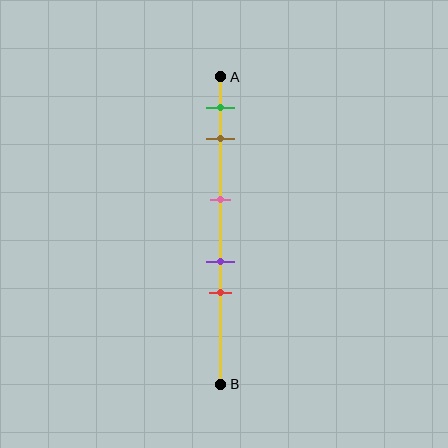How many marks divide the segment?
There are 5 marks dividing the segment.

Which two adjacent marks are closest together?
The purple and red marks are the closest adjacent pair.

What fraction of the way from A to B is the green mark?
The green mark is approximately 10% (0.1) of the way from A to B.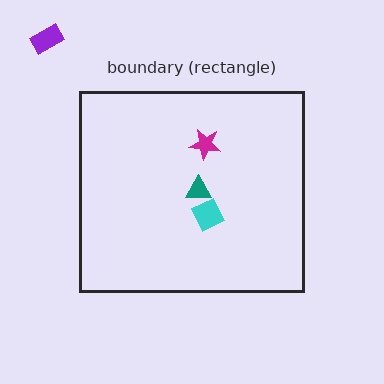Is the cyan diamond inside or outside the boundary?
Inside.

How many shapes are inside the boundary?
3 inside, 1 outside.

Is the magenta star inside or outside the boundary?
Inside.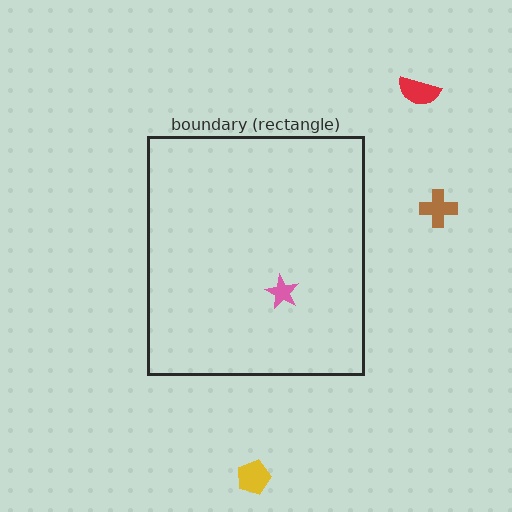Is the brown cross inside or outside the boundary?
Outside.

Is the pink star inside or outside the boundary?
Inside.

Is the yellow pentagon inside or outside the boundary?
Outside.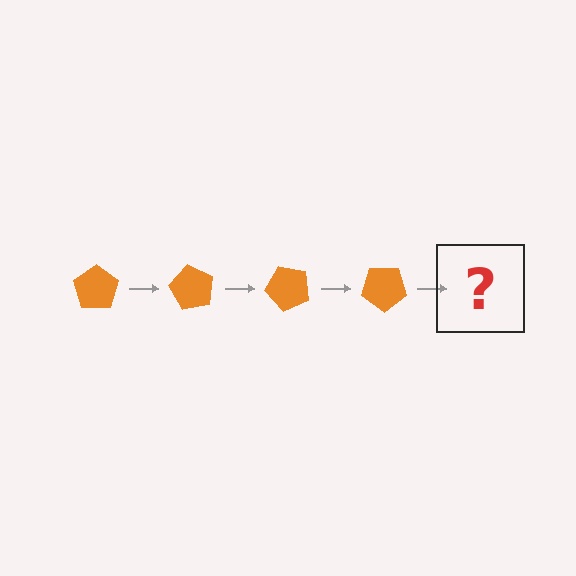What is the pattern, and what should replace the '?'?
The pattern is that the pentagon rotates 60 degrees each step. The '?' should be an orange pentagon rotated 240 degrees.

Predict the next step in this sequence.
The next step is an orange pentagon rotated 240 degrees.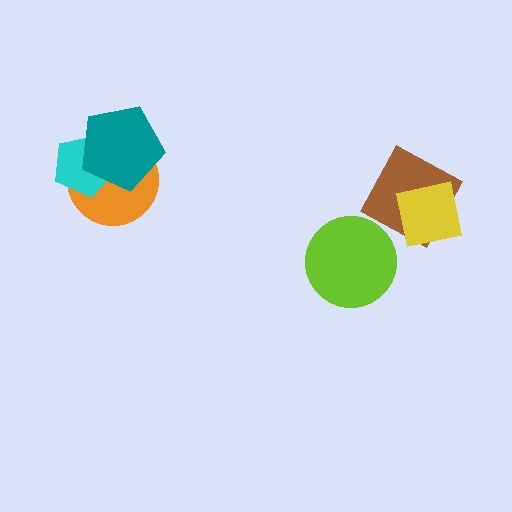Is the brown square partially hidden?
Yes, it is partially covered by another shape.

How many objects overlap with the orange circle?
2 objects overlap with the orange circle.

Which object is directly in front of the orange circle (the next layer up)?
The cyan pentagon is directly in front of the orange circle.